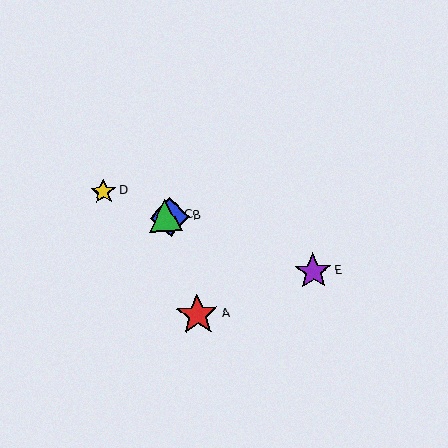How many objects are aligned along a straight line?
4 objects (B, C, D, E) are aligned along a straight line.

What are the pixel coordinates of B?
Object B is at (170, 217).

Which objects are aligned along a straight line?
Objects B, C, D, E are aligned along a straight line.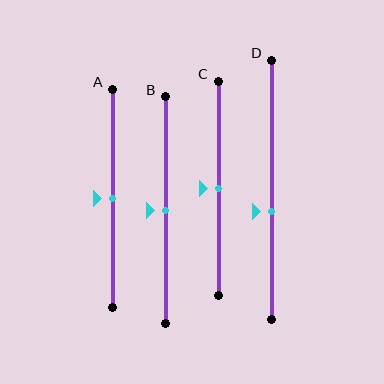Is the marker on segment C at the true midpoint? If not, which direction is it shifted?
Yes, the marker on segment C is at the true midpoint.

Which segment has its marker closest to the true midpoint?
Segment A has its marker closest to the true midpoint.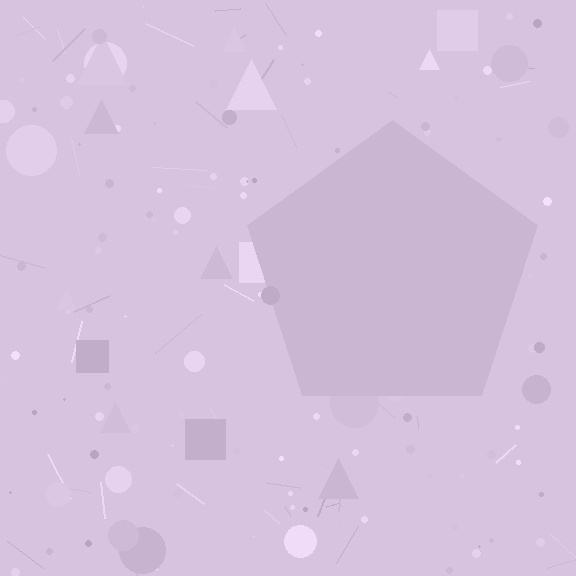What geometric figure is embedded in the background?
A pentagon is embedded in the background.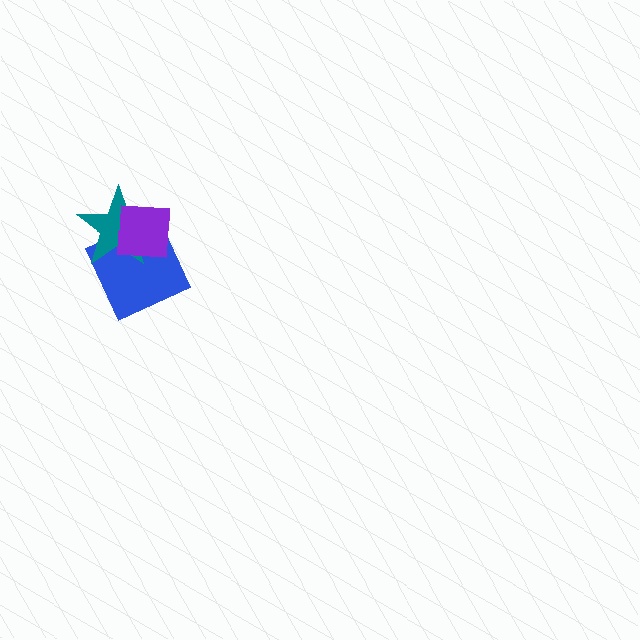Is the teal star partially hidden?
Yes, it is partially covered by another shape.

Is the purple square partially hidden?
No, no other shape covers it.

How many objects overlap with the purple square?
2 objects overlap with the purple square.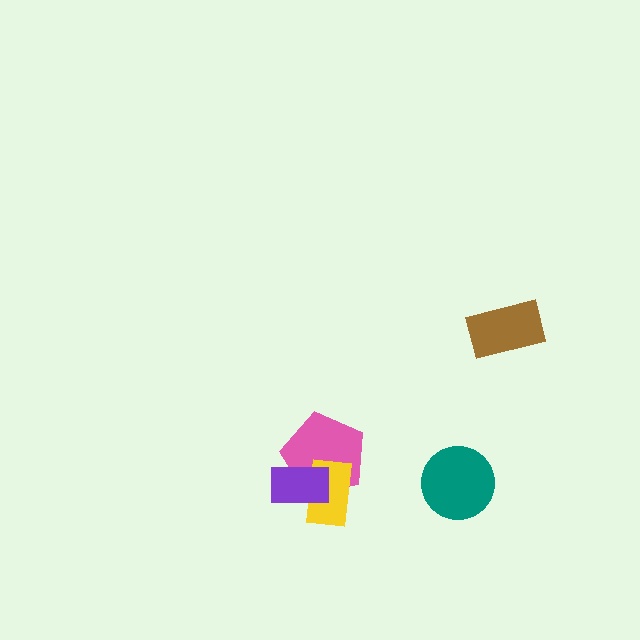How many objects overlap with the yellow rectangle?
2 objects overlap with the yellow rectangle.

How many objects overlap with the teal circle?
0 objects overlap with the teal circle.